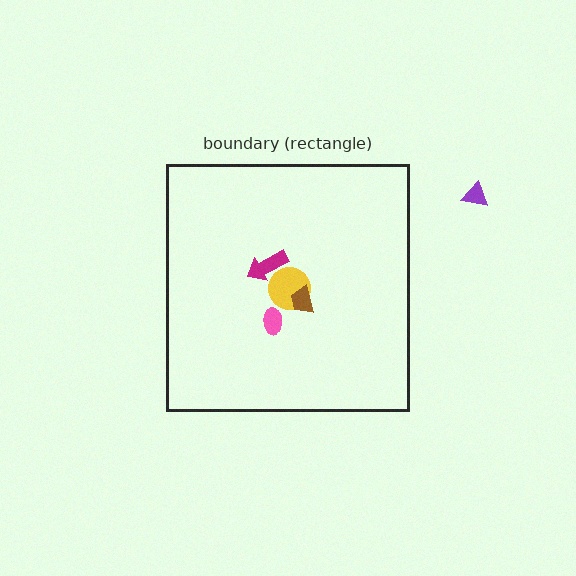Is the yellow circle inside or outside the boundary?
Inside.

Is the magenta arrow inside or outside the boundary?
Inside.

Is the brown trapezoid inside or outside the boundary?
Inside.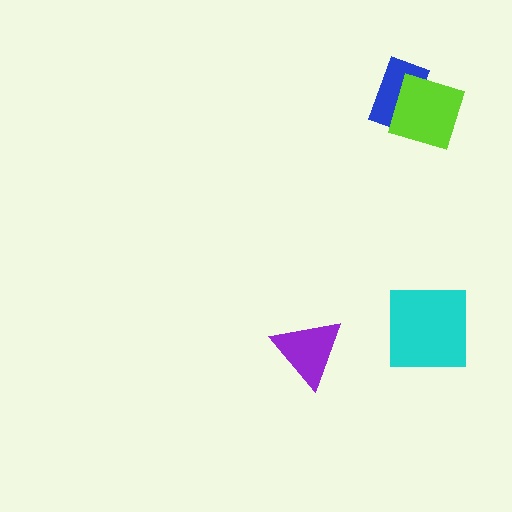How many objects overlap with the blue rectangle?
1 object overlaps with the blue rectangle.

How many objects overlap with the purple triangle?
0 objects overlap with the purple triangle.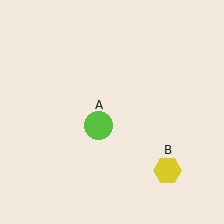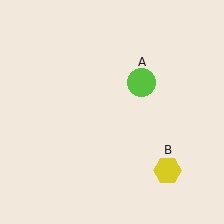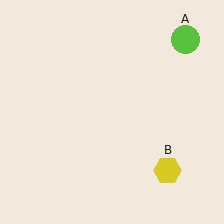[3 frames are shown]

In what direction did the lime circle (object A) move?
The lime circle (object A) moved up and to the right.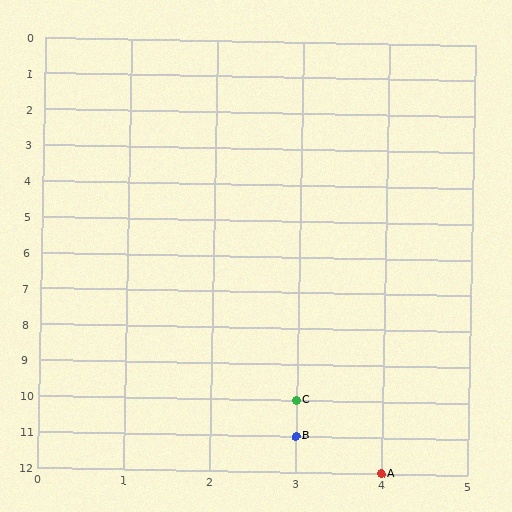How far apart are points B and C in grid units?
Points B and C are 1 row apart.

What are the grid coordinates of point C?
Point C is at grid coordinates (3, 10).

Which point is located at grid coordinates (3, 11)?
Point B is at (3, 11).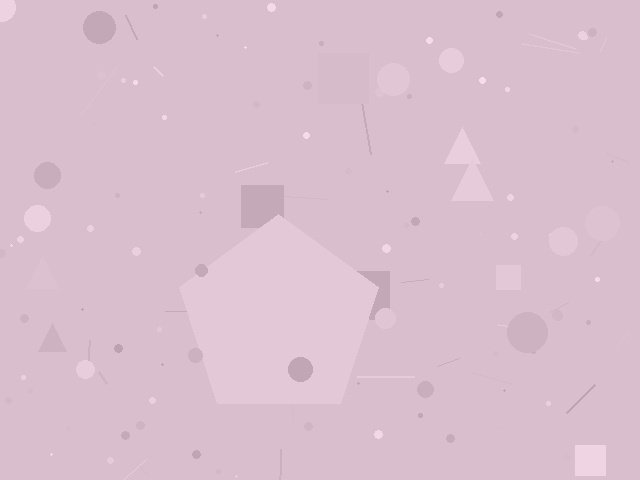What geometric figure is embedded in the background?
A pentagon is embedded in the background.